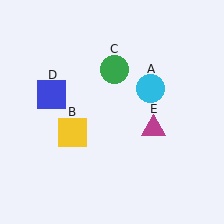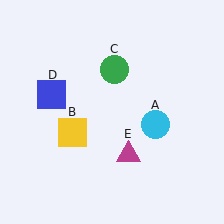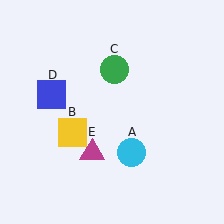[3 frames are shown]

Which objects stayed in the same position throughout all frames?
Yellow square (object B) and green circle (object C) and blue square (object D) remained stationary.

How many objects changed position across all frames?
2 objects changed position: cyan circle (object A), magenta triangle (object E).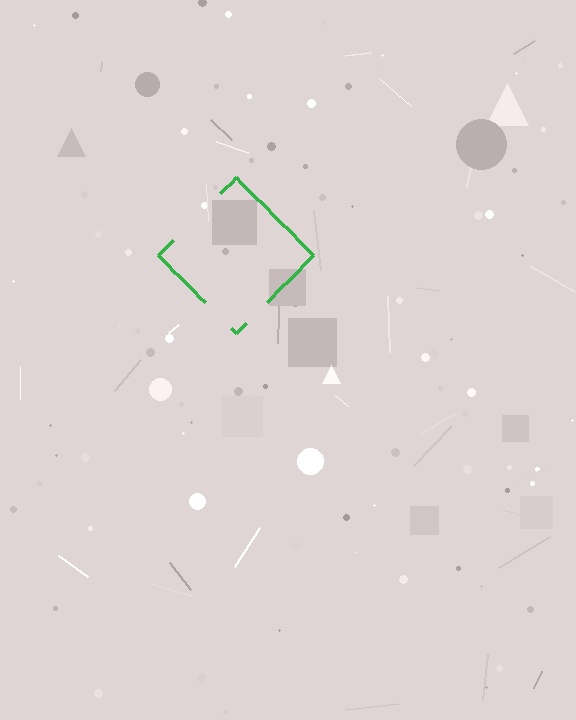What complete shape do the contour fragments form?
The contour fragments form a diamond.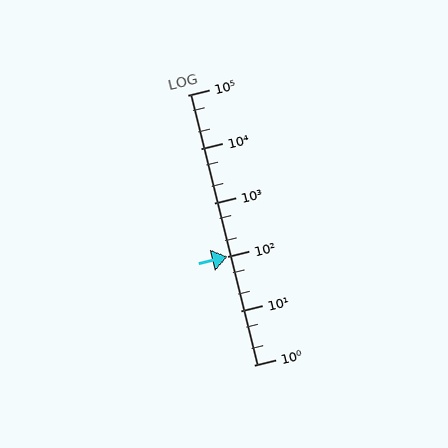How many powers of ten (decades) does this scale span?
The scale spans 5 decades, from 1 to 100000.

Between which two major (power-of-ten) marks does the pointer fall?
The pointer is between 100 and 1000.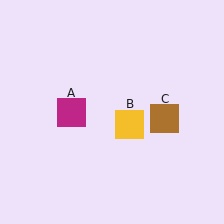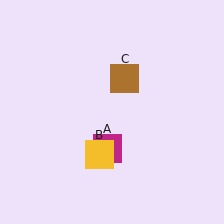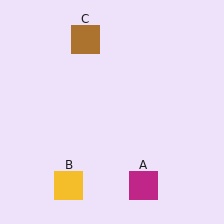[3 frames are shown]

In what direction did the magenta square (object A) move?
The magenta square (object A) moved down and to the right.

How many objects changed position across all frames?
3 objects changed position: magenta square (object A), yellow square (object B), brown square (object C).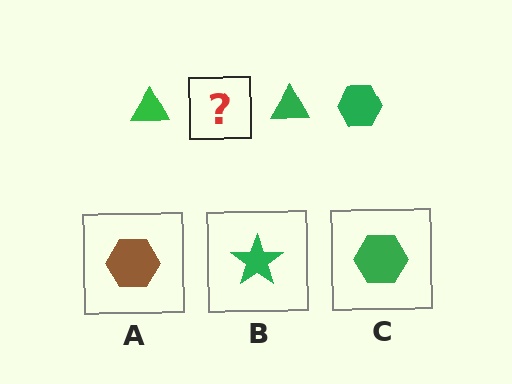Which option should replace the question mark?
Option C.